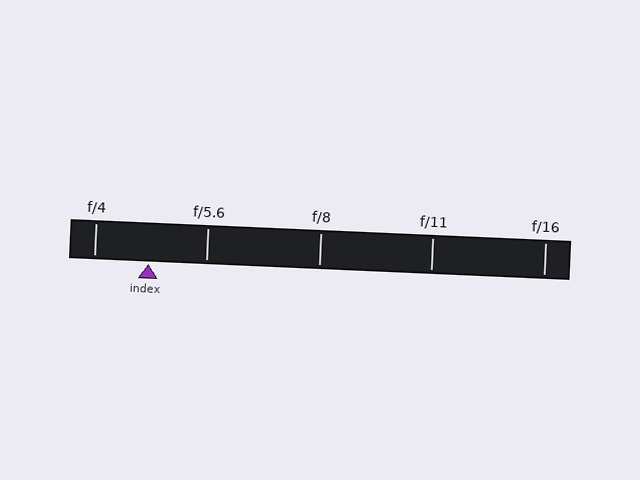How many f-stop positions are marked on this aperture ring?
There are 5 f-stop positions marked.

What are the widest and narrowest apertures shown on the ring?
The widest aperture shown is f/4 and the narrowest is f/16.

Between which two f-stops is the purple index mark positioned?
The index mark is between f/4 and f/5.6.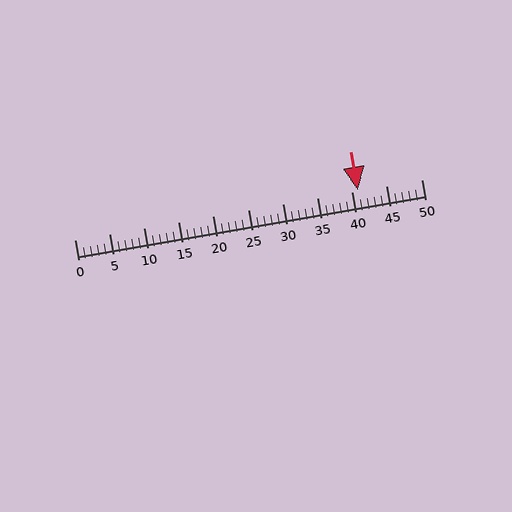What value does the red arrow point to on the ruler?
The red arrow points to approximately 41.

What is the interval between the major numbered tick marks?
The major tick marks are spaced 5 units apart.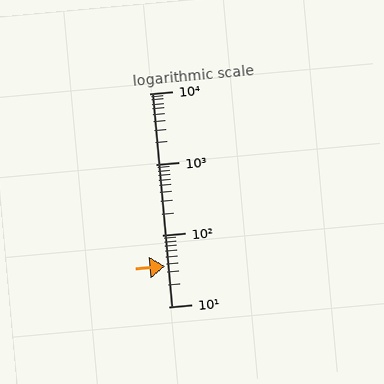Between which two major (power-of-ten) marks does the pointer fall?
The pointer is between 10 and 100.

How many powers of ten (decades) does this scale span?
The scale spans 3 decades, from 10 to 10000.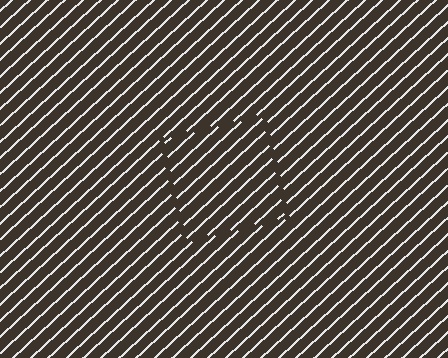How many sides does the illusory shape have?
4 sides — the line-ends trace a square.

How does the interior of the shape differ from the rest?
The interior of the shape contains the same grating, shifted by half a period — the contour is defined by the phase discontinuity where line-ends from the inner and outer gratings abut.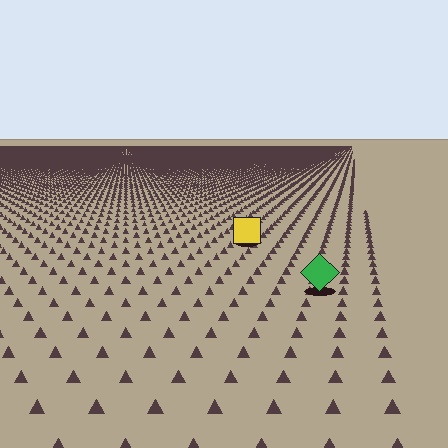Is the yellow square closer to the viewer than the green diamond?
No. The green diamond is closer — you can tell from the texture gradient: the ground texture is coarser near it.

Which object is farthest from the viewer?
The yellow square is farthest from the viewer. It appears smaller and the ground texture around it is denser.